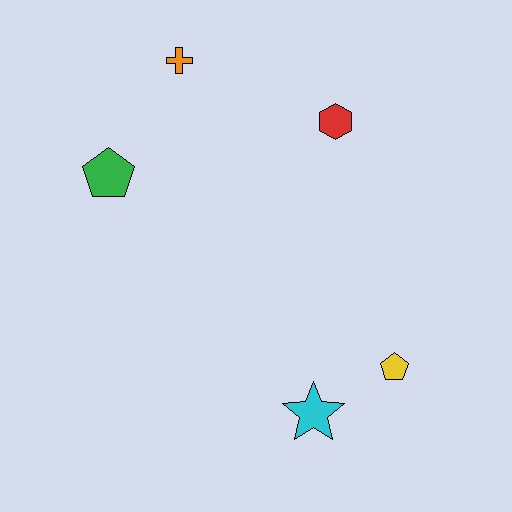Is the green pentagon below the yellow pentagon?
No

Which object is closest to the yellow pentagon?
The cyan star is closest to the yellow pentagon.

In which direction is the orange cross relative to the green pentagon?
The orange cross is above the green pentagon.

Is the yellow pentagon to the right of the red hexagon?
Yes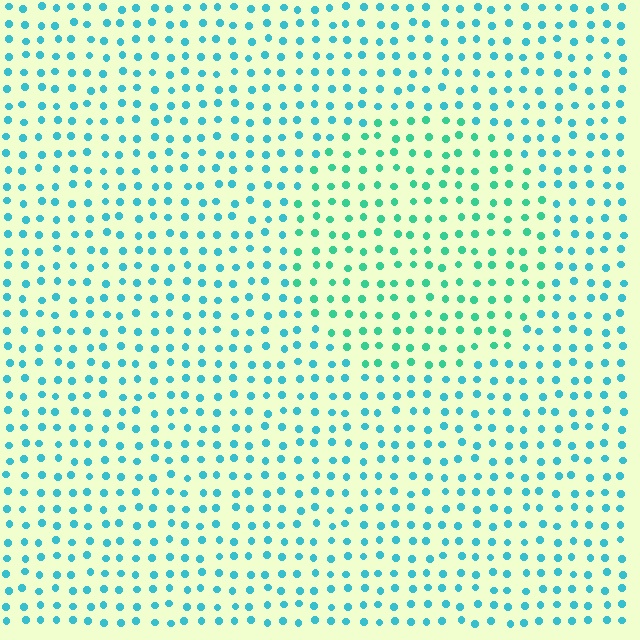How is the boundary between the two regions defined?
The boundary is defined purely by a slight shift in hue (about 30 degrees). Spacing, size, and orientation are identical on both sides.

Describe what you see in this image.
The image is filled with small cyan elements in a uniform arrangement. A circle-shaped region is visible where the elements are tinted to a slightly different hue, forming a subtle color boundary.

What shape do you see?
I see a circle.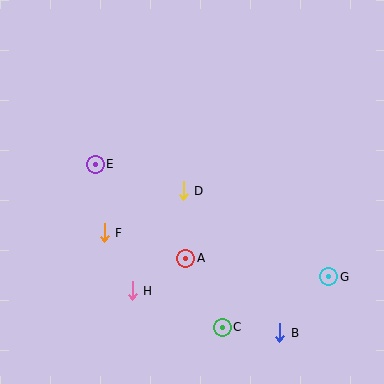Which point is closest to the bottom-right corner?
Point B is closest to the bottom-right corner.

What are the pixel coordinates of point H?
Point H is at (132, 291).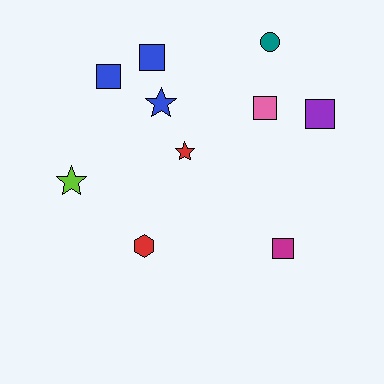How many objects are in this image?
There are 10 objects.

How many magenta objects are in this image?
There is 1 magenta object.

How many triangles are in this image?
There are no triangles.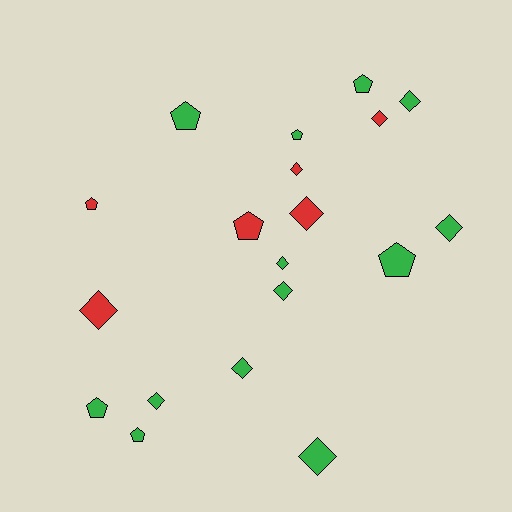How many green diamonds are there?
There are 7 green diamonds.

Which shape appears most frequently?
Diamond, with 11 objects.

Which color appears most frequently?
Green, with 13 objects.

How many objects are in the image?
There are 19 objects.